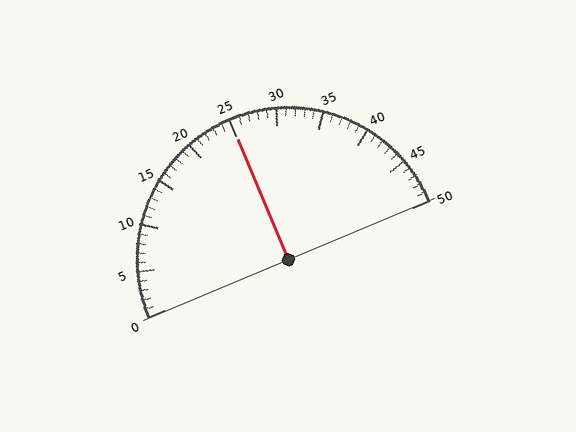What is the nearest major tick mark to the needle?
The nearest major tick mark is 25.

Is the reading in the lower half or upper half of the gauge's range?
The reading is in the upper half of the range (0 to 50).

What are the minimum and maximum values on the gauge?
The gauge ranges from 0 to 50.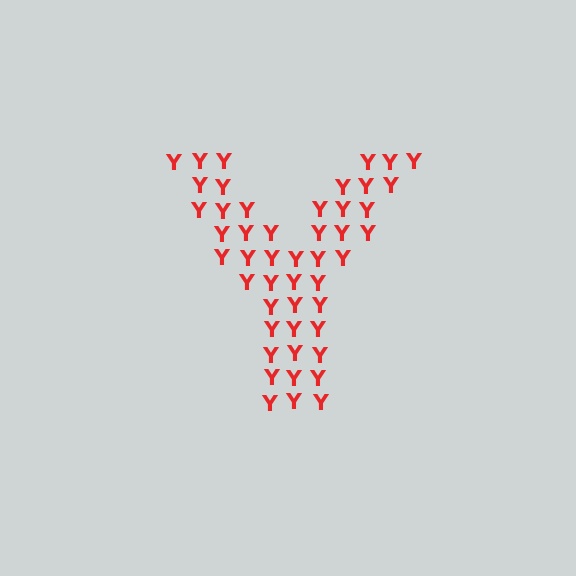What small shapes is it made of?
It is made of small letter Y's.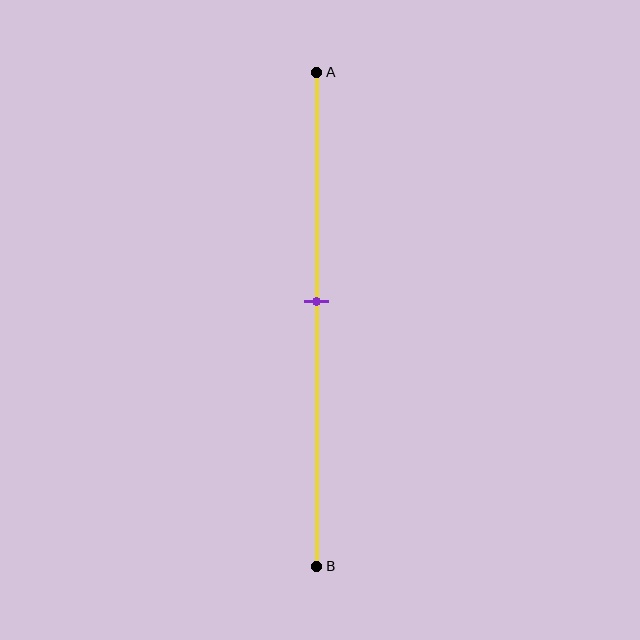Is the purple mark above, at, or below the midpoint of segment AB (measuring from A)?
The purple mark is above the midpoint of segment AB.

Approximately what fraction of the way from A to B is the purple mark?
The purple mark is approximately 45% of the way from A to B.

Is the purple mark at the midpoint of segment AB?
No, the mark is at about 45% from A, not at the 50% midpoint.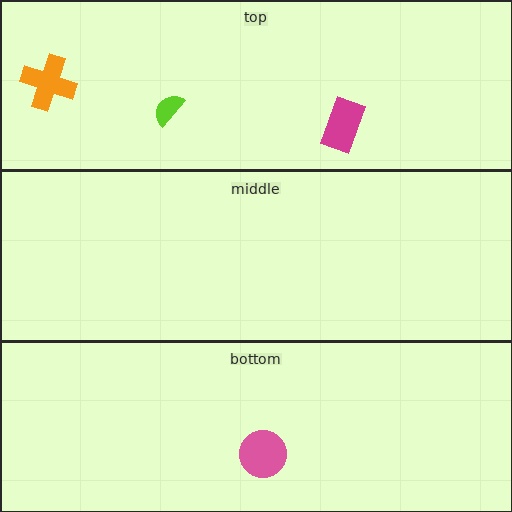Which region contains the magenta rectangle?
The top region.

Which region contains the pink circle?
The bottom region.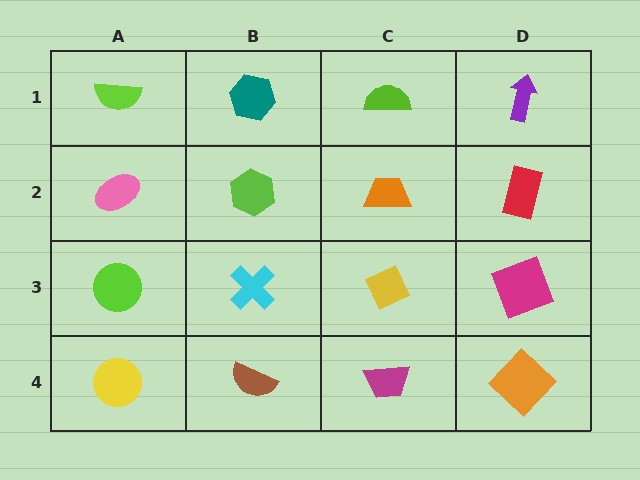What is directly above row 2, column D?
A purple arrow.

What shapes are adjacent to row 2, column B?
A teal hexagon (row 1, column B), a cyan cross (row 3, column B), a pink ellipse (row 2, column A), an orange trapezoid (row 2, column C).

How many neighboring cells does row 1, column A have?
2.